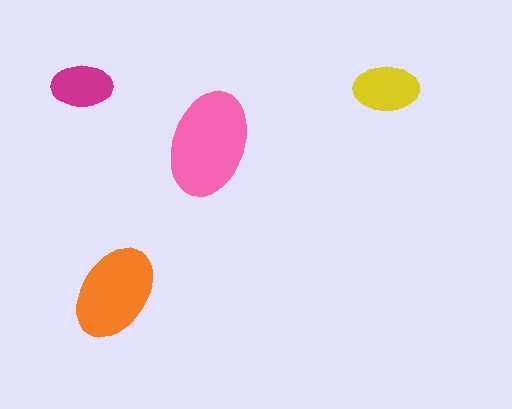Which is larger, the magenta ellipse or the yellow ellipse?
The yellow one.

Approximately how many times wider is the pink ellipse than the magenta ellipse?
About 1.5 times wider.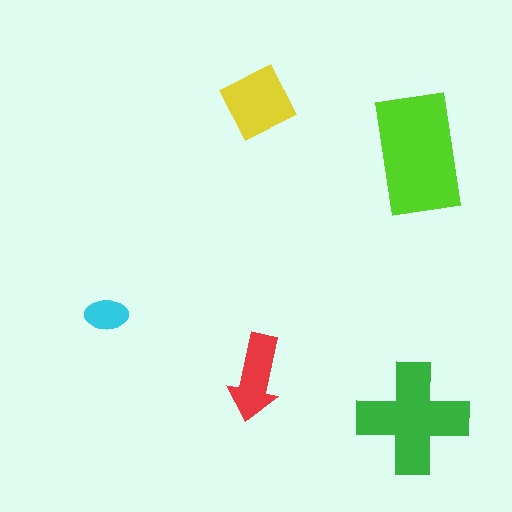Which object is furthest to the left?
The cyan ellipse is leftmost.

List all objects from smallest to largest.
The cyan ellipse, the red arrow, the yellow square, the green cross, the lime rectangle.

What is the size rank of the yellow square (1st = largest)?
3rd.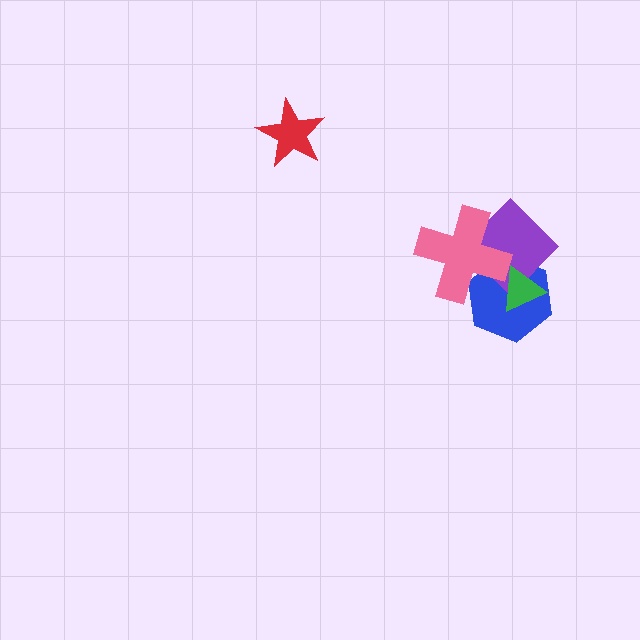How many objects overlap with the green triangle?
2 objects overlap with the green triangle.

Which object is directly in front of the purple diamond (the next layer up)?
The green triangle is directly in front of the purple diamond.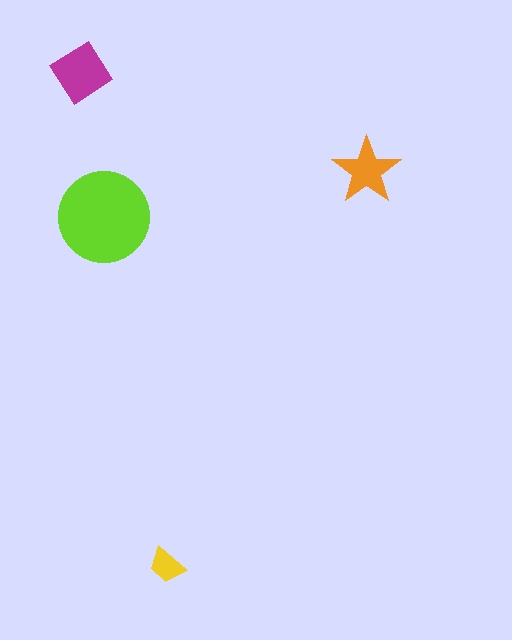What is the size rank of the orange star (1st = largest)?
3rd.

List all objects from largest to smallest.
The lime circle, the magenta diamond, the orange star, the yellow trapezoid.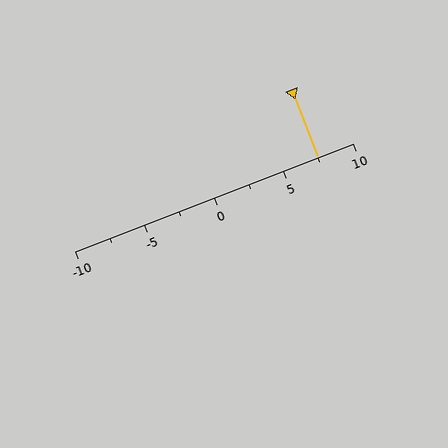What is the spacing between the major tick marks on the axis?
The major ticks are spaced 5 apart.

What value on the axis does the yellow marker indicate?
The marker indicates approximately 7.5.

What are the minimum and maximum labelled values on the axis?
The axis runs from -10 to 10.